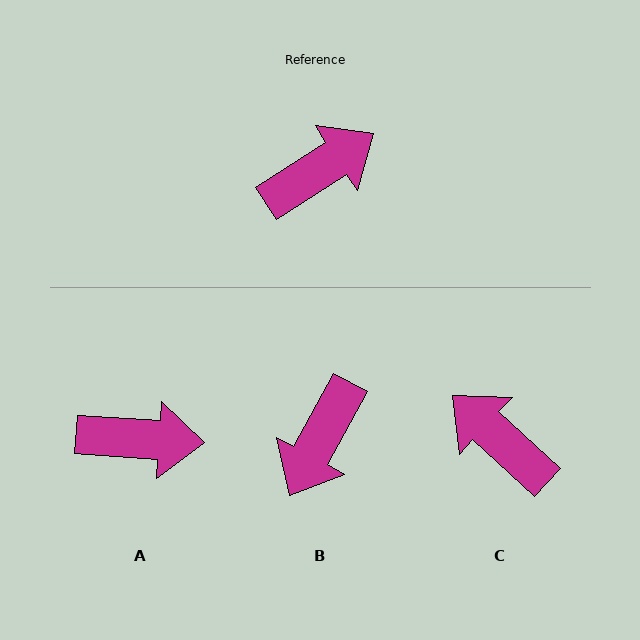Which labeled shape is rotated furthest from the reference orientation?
B, about 151 degrees away.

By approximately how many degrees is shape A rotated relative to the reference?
Approximately 37 degrees clockwise.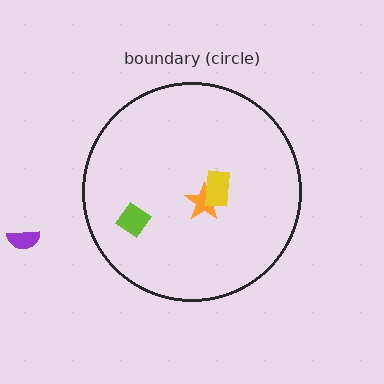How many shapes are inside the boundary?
3 inside, 1 outside.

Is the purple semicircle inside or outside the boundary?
Outside.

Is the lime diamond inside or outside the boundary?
Inside.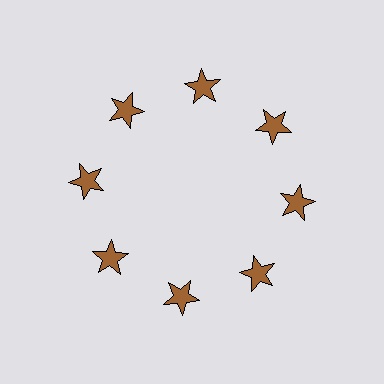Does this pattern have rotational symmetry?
Yes, this pattern has 8-fold rotational symmetry. It looks the same after rotating 45 degrees around the center.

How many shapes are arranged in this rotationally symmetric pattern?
There are 8 shapes, arranged in 8 groups of 1.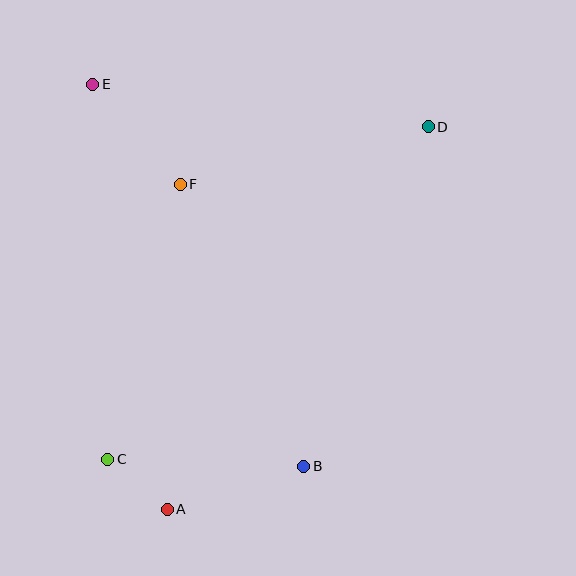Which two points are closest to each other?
Points A and C are closest to each other.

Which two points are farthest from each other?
Points A and D are farthest from each other.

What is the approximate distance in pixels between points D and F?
The distance between D and F is approximately 255 pixels.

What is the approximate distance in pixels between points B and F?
The distance between B and F is approximately 307 pixels.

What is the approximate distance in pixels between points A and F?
The distance between A and F is approximately 325 pixels.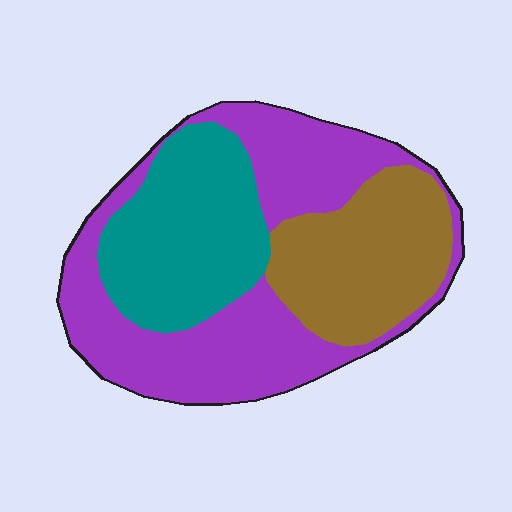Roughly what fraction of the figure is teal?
Teal covers about 30% of the figure.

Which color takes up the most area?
Purple, at roughly 45%.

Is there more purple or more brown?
Purple.